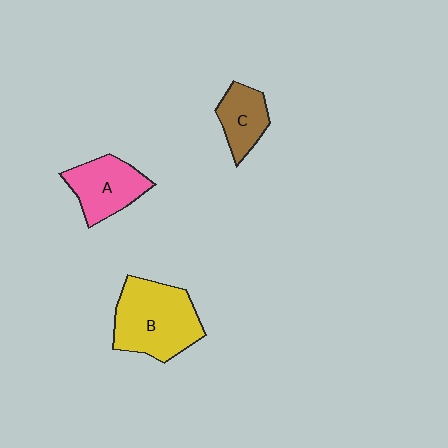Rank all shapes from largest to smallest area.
From largest to smallest: B (yellow), A (pink), C (brown).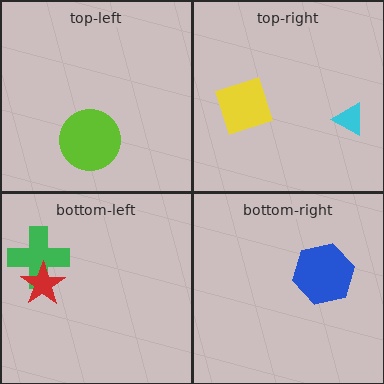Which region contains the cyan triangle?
The top-right region.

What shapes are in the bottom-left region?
The green cross, the red star.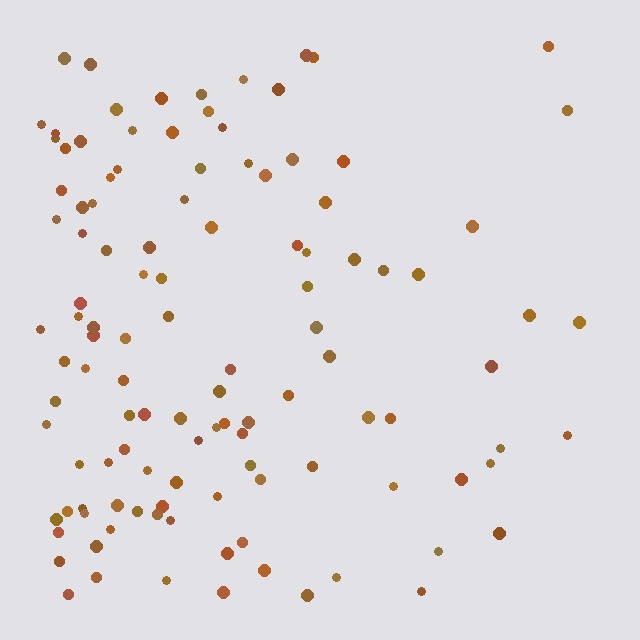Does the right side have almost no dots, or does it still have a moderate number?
Still a moderate number, just noticeably fewer than the left.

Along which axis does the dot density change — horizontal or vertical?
Horizontal.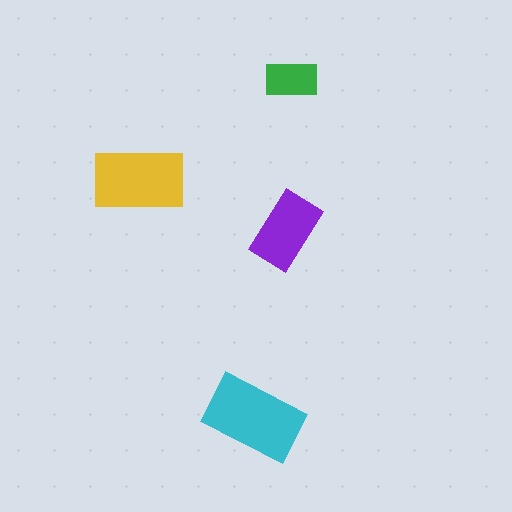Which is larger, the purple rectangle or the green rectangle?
The purple one.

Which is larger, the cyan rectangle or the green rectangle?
The cyan one.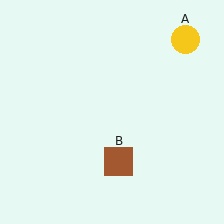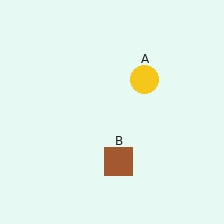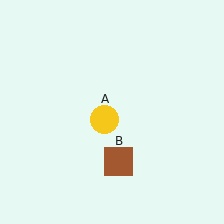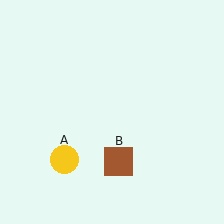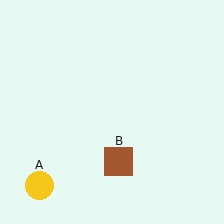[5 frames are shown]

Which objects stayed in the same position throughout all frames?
Brown square (object B) remained stationary.